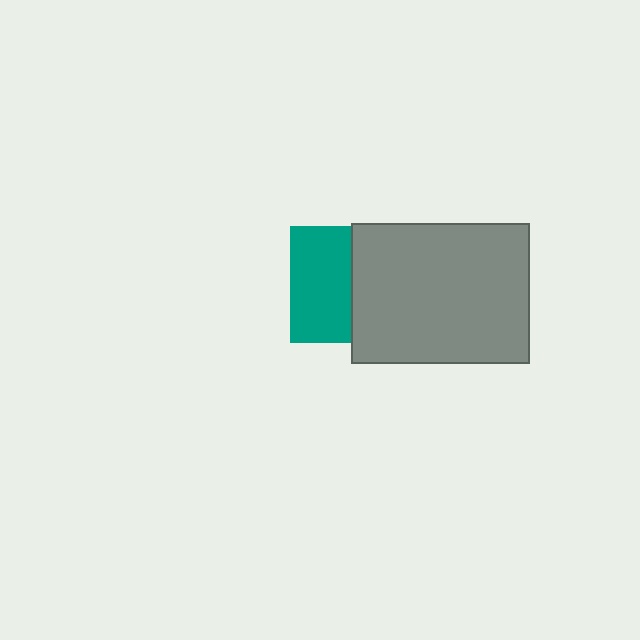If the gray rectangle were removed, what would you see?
You would see the complete teal square.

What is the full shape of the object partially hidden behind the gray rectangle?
The partially hidden object is a teal square.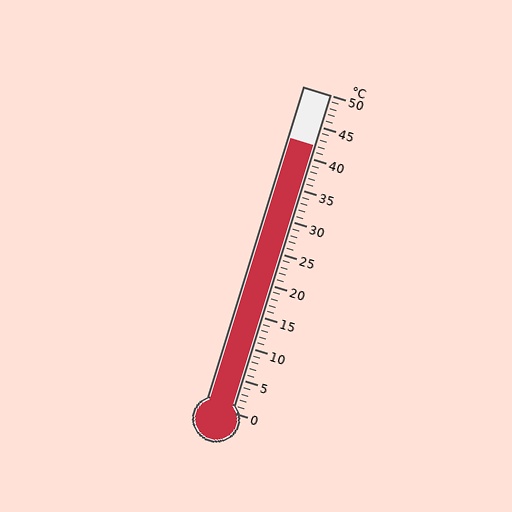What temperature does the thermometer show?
The thermometer shows approximately 42°C.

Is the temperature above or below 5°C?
The temperature is above 5°C.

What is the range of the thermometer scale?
The thermometer scale ranges from 0°C to 50°C.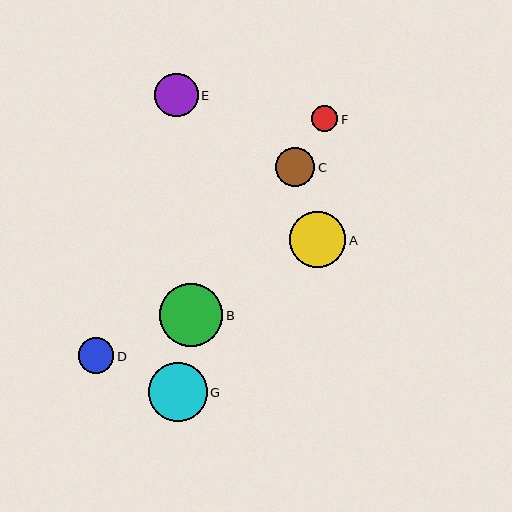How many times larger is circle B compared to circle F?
Circle B is approximately 2.5 times the size of circle F.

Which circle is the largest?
Circle B is the largest with a size of approximately 64 pixels.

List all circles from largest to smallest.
From largest to smallest: B, G, A, E, C, D, F.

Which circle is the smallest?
Circle F is the smallest with a size of approximately 26 pixels.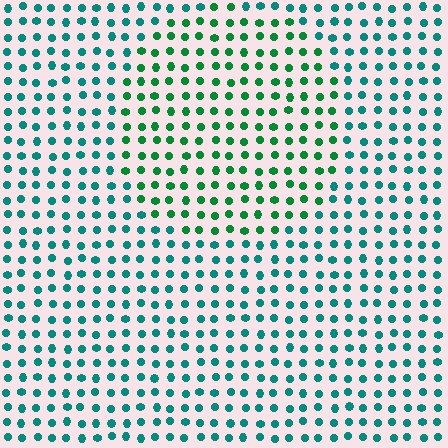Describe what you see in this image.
The image is filled with small teal elements in a uniform arrangement. A circle-shaped region is visible where the elements are tinted to a slightly different hue, forming a subtle color boundary.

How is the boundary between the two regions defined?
The boundary is defined purely by a slight shift in hue (about 33 degrees). Spacing, size, and orientation are identical on both sides.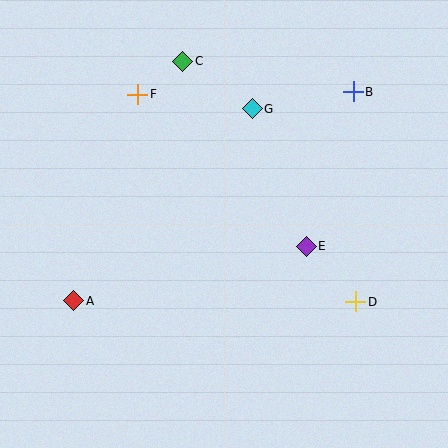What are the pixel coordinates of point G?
Point G is at (252, 109).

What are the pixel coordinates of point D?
Point D is at (356, 302).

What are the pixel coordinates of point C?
Point C is at (183, 61).